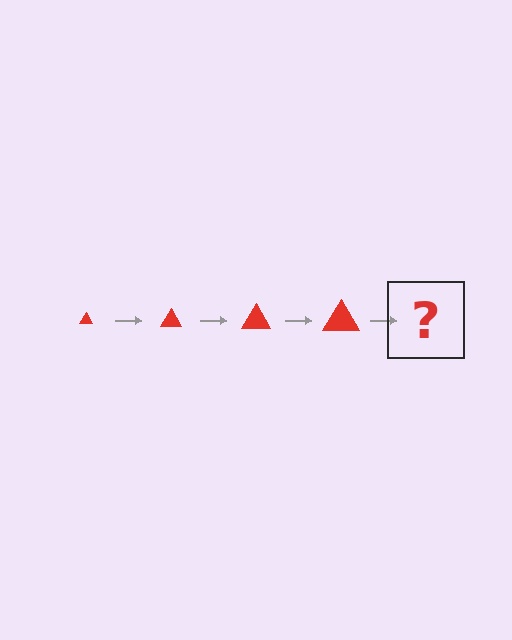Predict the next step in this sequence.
The next step is a red triangle, larger than the previous one.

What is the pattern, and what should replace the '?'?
The pattern is that the triangle gets progressively larger each step. The '?' should be a red triangle, larger than the previous one.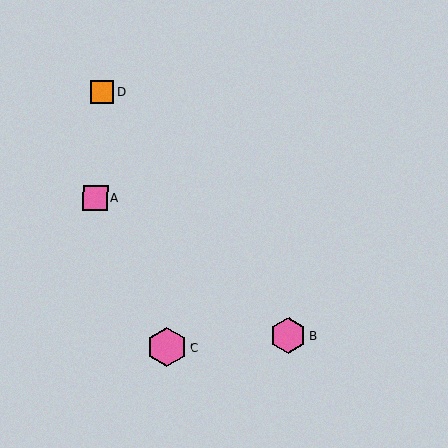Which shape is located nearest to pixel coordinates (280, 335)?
The pink hexagon (labeled B) at (289, 336) is nearest to that location.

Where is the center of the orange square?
The center of the orange square is at (102, 92).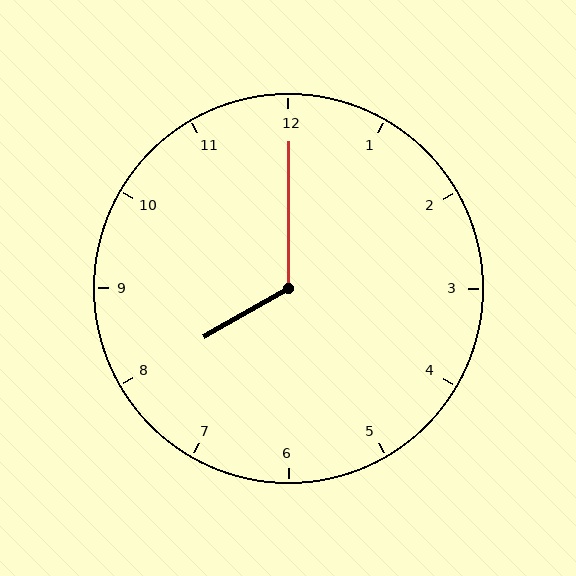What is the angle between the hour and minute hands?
Approximately 120 degrees.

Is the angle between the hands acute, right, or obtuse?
It is obtuse.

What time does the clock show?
8:00.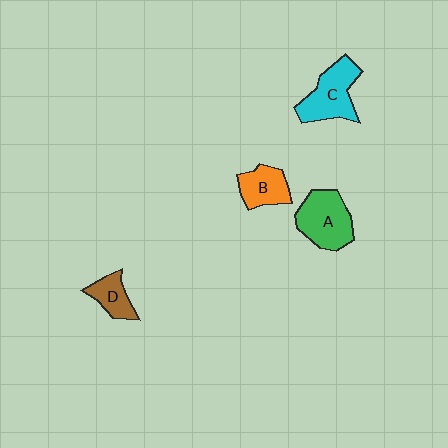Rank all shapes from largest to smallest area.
From largest to smallest: A (green), C (cyan), B (orange), D (brown).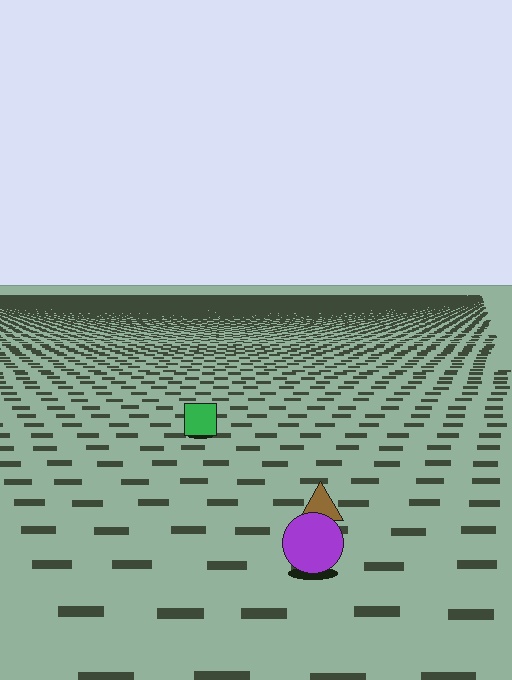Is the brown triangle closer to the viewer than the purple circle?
No. The purple circle is closer — you can tell from the texture gradient: the ground texture is coarser near it.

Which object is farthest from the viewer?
The green square is farthest from the viewer. It appears smaller and the ground texture around it is denser.